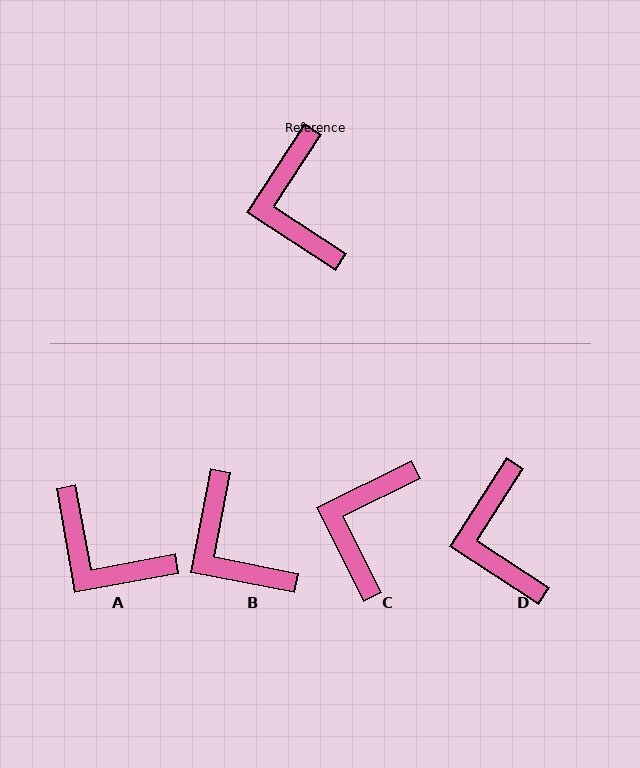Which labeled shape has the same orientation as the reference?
D.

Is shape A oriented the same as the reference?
No, it is off by about 43 degrees.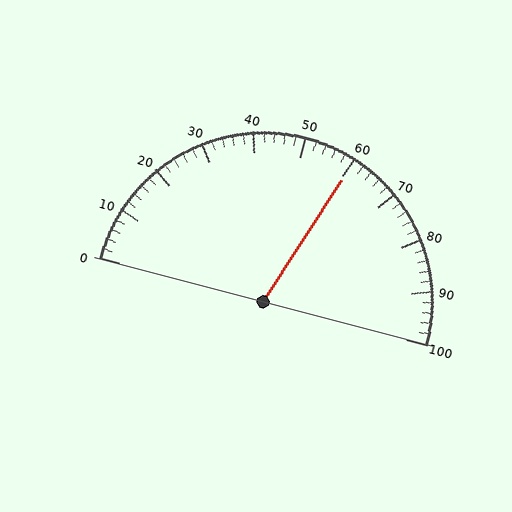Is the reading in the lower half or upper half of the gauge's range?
The reading is in the upper half of the range (0 to 100).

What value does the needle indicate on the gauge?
The needle indicates approximately 60.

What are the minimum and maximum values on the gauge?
The gauge ranges from 0 to 100.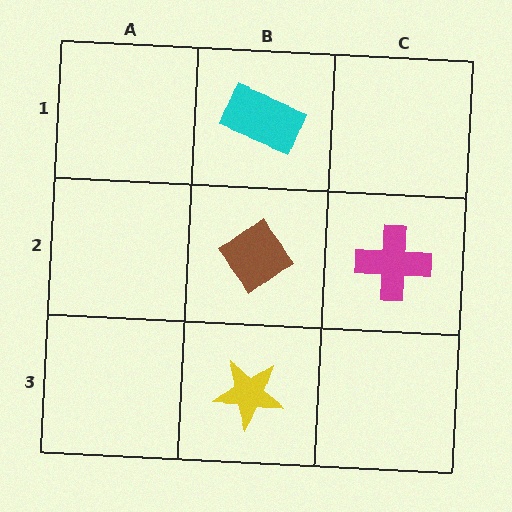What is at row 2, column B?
A brown diamond.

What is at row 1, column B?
A cyan rectangle.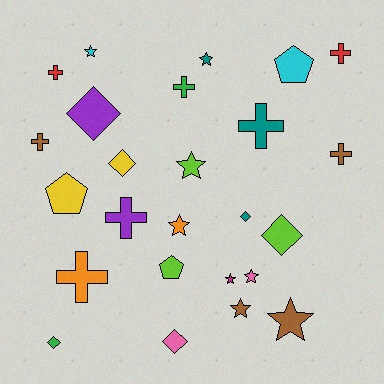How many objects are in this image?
There are 25 objects.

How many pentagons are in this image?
There are 3 pentagons.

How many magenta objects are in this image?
There is 1 magenta object.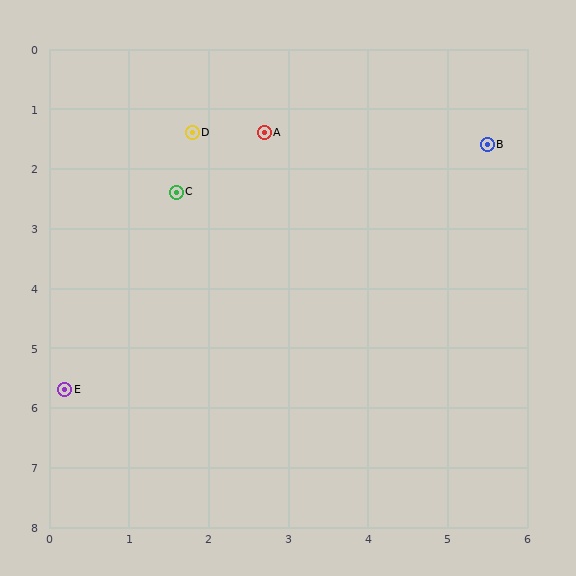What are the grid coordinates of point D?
Point D is at approximately (1.8, 1.4).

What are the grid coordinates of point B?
Point B is at approximately (5.5, 1.6).